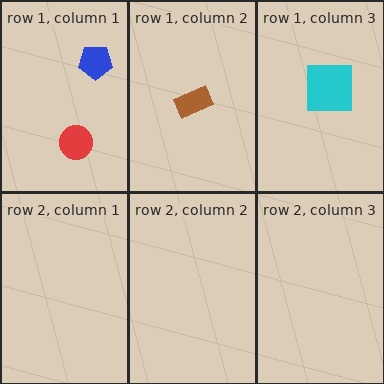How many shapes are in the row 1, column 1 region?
2.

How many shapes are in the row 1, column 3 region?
1.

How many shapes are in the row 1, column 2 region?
1.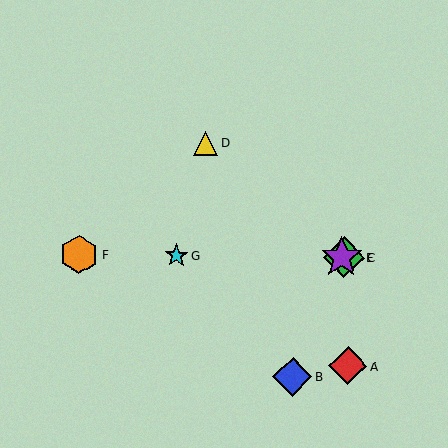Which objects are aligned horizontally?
Objects C, E, F, G are aligned horizontally.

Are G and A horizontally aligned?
No, G is at y≈256 and A is at y≈366.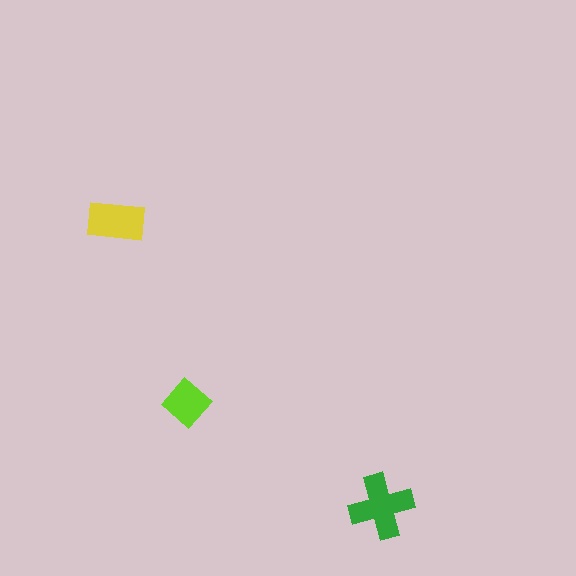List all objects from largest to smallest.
The green cross, the yellow rectangle, the lime diamond.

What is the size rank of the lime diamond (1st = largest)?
3rd.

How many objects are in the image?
There are 3 objects in the image.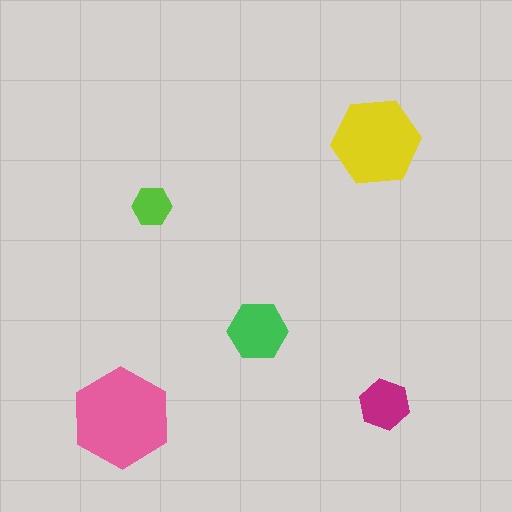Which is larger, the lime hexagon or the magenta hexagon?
The magenta one.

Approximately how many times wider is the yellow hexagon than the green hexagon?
About 1.5 times wider.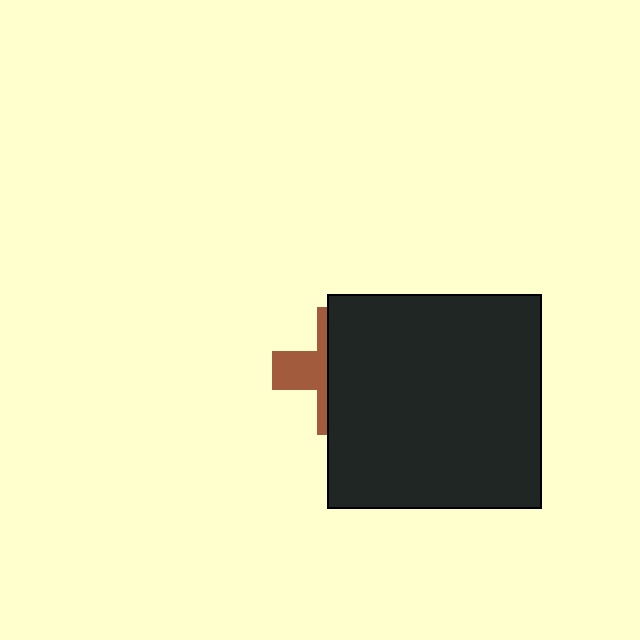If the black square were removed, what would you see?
You would see the complete brown cross.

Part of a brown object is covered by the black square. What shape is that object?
It is a cross.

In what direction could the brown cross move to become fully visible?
The brown cross could move left. That would shift it out from behind the black square entirely.